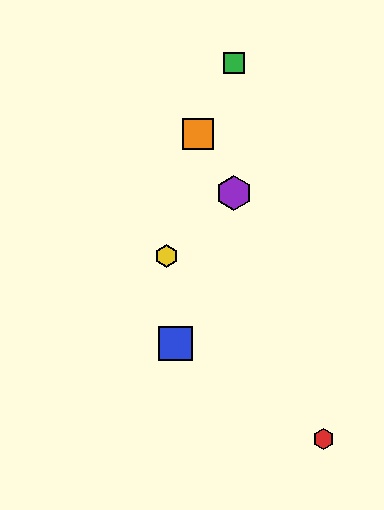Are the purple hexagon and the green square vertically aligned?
Yes, both are at x≈234.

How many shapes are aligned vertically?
2 shapes (the green square, the purple hexagon) are aligned vertically.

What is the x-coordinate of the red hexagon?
The red hexagon is at x≈323.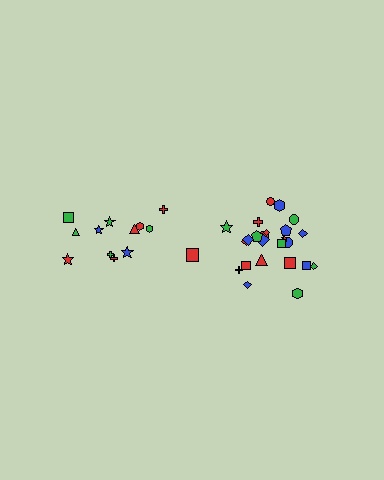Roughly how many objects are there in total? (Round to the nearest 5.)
Roughly 35 objects in total.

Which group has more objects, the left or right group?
The right group.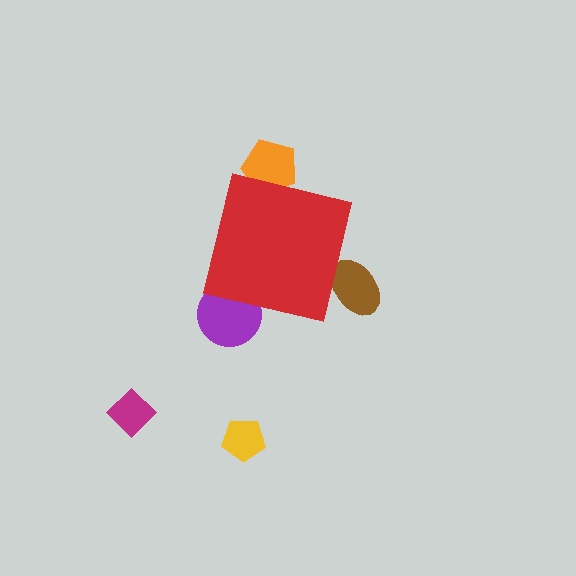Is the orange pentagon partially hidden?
Yes, the orange pentagon is partially hidden behind the red square.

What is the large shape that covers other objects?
A red square.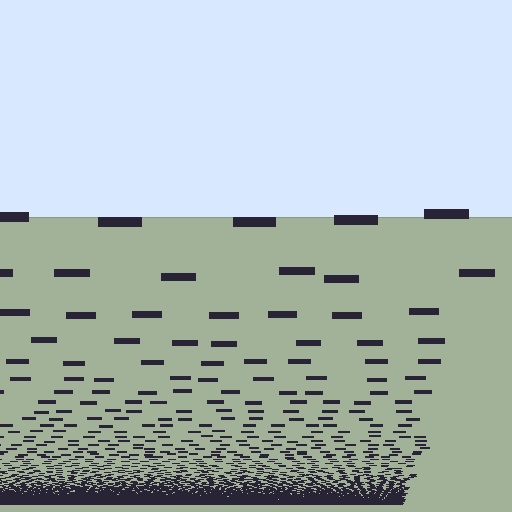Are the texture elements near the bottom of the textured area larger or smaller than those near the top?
Smaller. The gradient is inverted — elements near the bottom are smaller and denser.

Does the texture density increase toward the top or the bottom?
Density increases toward the bottom.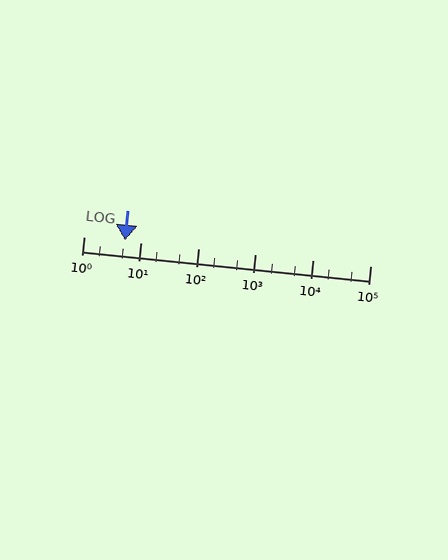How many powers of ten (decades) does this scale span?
The scale spans 5 decades, from 1 to 100000.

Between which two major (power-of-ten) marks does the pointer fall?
The pointer is between 1 and 10.